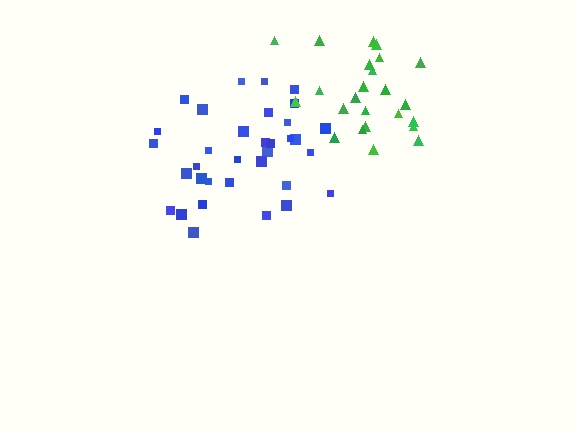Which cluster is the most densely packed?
Blue.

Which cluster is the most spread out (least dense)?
Green.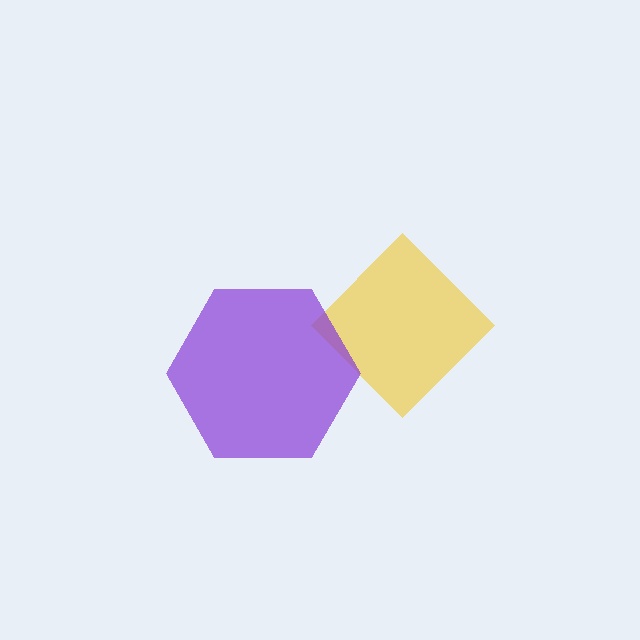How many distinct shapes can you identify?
There are 2 distinct shapes: a yellow diamond, a purple hexagon.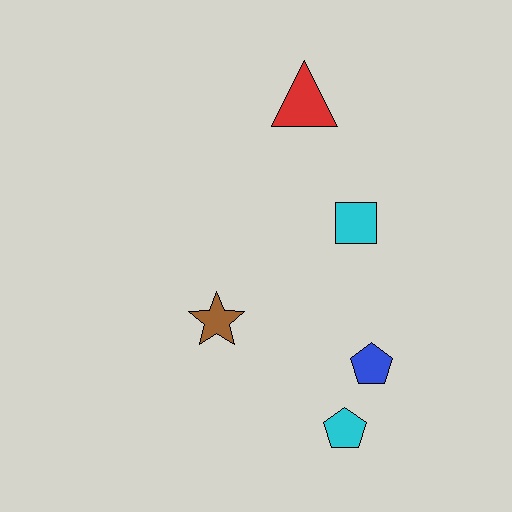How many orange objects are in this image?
There are no orange objects.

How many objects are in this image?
There are 5 objects.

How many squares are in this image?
There is 1 square.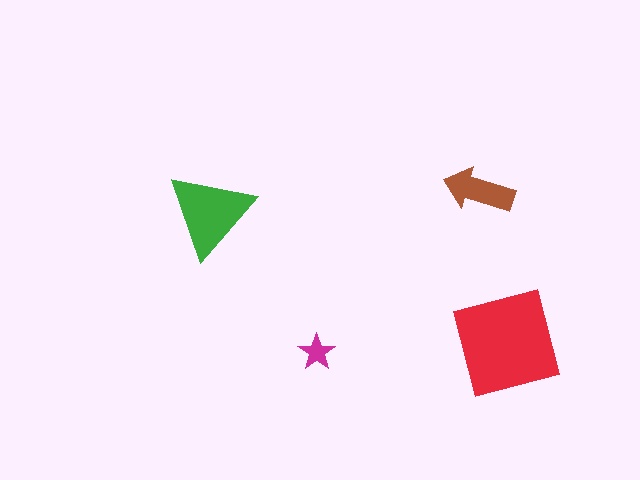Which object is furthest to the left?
The green triangle is leftmost.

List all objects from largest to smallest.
The red square, the green triangle, the brown arrow, the magenta star.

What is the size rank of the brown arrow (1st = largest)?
3rd.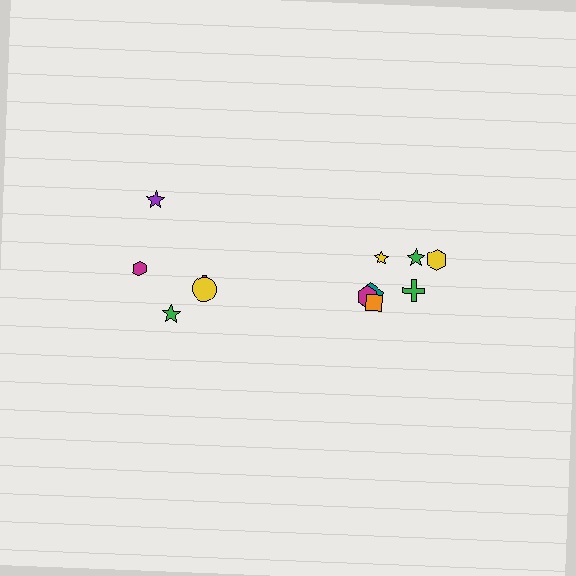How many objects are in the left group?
There are 5 objects.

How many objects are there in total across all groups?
There are 12 objects.